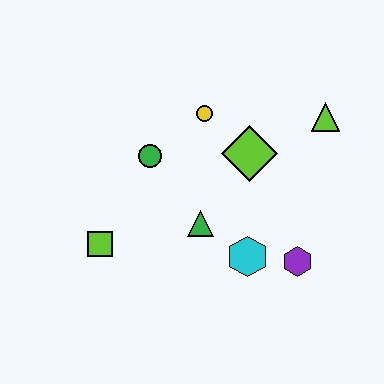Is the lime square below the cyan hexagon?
No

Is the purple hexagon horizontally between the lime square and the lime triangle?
Yes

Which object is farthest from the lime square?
The lime triangle is farthest from the lime square.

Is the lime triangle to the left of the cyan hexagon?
No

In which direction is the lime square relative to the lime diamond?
The lime square is to the left of the lime diamond.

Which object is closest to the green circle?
The yellow circle is closest to the green circle.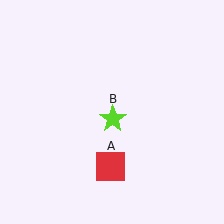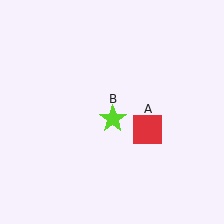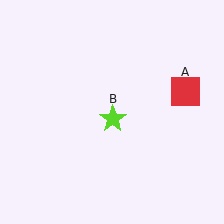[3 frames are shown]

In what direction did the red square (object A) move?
The red square (object A) moved up and to the right.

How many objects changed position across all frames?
1 object changed position: red square (object A).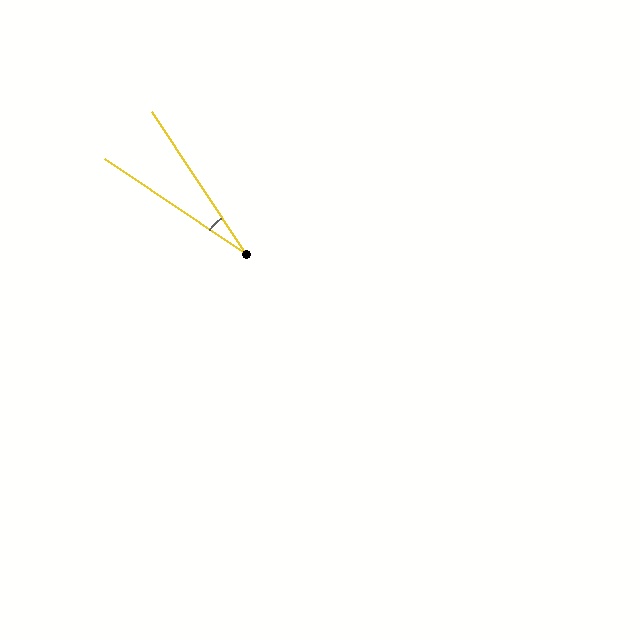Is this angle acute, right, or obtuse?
It is acute.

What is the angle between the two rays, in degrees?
Approximately 23 degrees.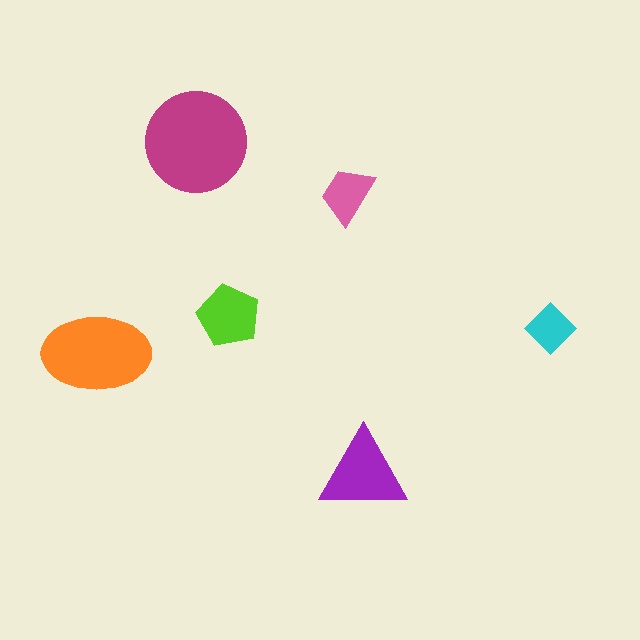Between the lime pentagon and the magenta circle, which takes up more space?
The magenta circle.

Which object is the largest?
The magenta circle.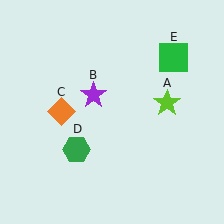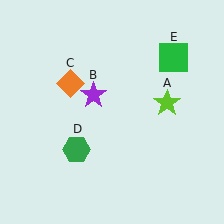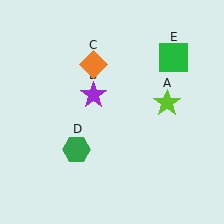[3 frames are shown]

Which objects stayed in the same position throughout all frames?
Lime star (object A) and purple star (object B) and green hexagon (object D) and green square (object E) remained stationary.